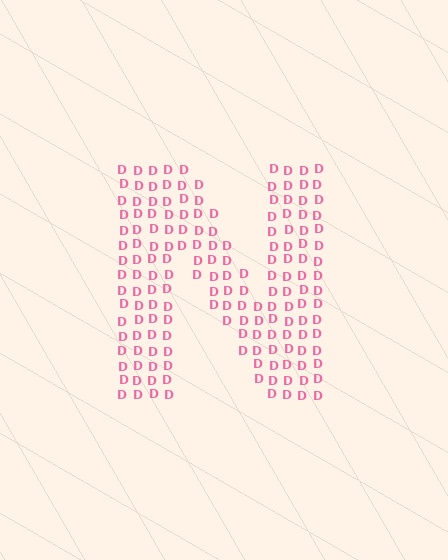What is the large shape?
The large shape is the letter N.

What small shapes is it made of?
It is made of small letter D's.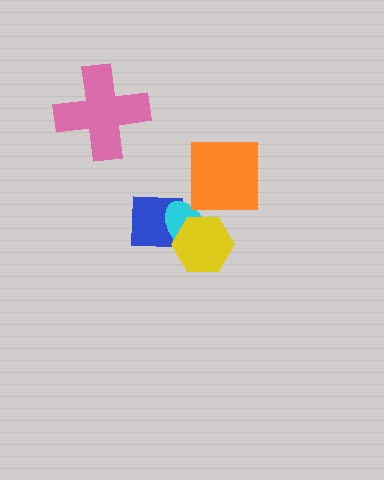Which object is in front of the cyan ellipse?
The yellow hexagon is in front of the cyan ellipse.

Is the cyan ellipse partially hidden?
Yes, it is partially covered by another shape.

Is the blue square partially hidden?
Yes, it is partially covered by another shape.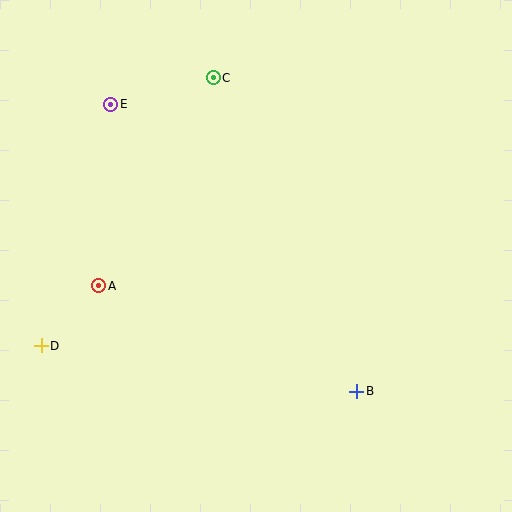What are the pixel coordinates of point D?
Point D is at (41, 346).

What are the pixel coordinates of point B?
Point B is at (357, 391).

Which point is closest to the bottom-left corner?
Point D is closest to the bottom-left corner.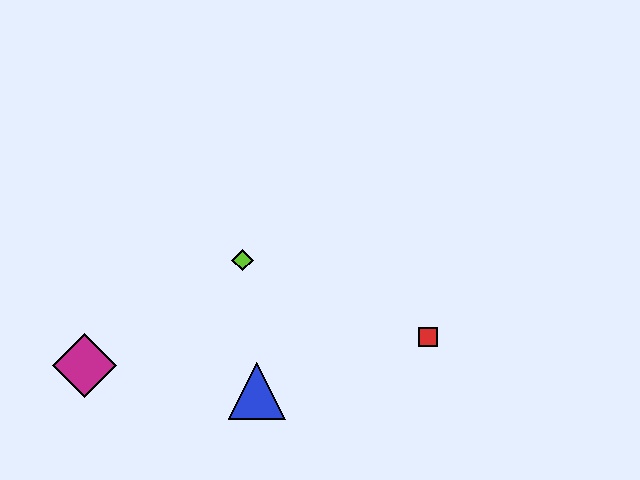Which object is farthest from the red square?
The magenta diamond is farthest from the red square.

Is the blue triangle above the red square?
No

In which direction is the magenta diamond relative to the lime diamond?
The magenta diamond is to the left of the lime diamond.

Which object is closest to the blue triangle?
The lime diamond is closest to the blue triangle.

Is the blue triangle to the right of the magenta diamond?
Yes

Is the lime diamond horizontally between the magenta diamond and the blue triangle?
Yes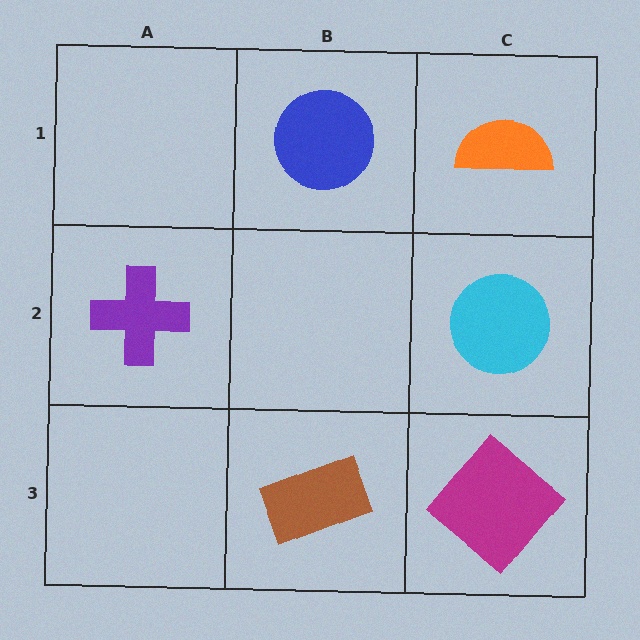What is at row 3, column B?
A brown rectangle.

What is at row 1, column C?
An orange semicircle.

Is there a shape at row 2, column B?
No, that cell is empty.